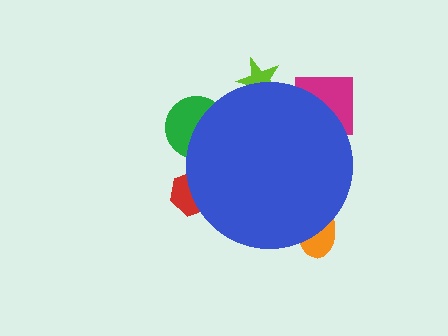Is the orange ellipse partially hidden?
Yes, the orange ellipse is partially hidden behind the blue circle.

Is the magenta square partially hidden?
Yes, the magenta square is partially hidden behind the blue circle.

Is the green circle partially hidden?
Yes, the green circle is partially hidden behind the blue circle.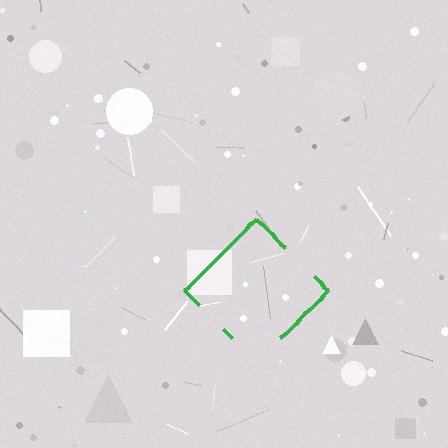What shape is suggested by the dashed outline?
The dashed outline suggests a diamond.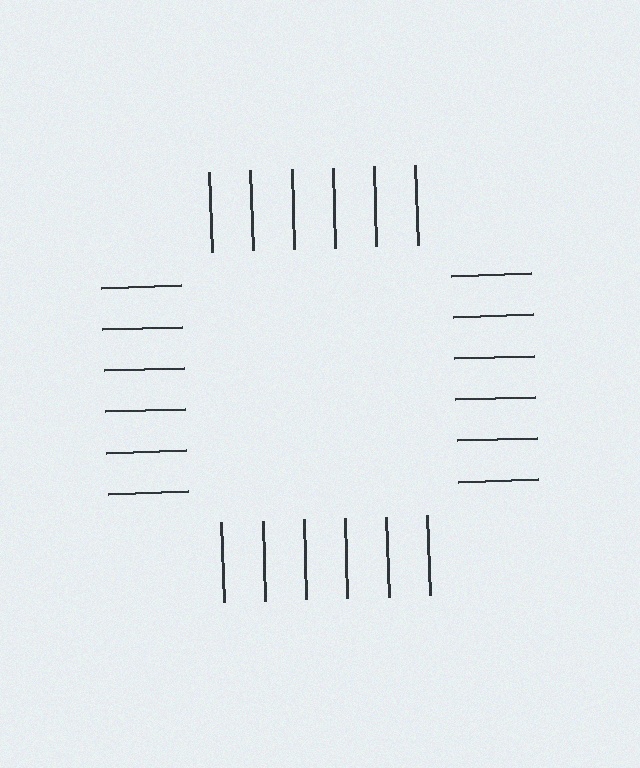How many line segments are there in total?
24 — 6 along each of the 4 edges.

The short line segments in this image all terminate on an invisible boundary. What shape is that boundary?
An illusory square — the line segments terminate on its edges but no continuous stroke is drawn.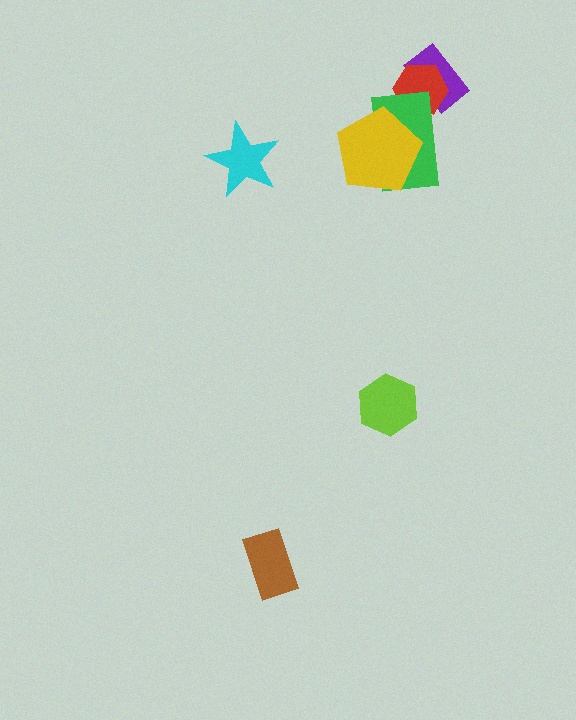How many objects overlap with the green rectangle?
2 objects overlap with the green rectangle.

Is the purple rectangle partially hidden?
Yes, it is partially covered by another shape.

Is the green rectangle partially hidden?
Yes, it is partially covered by another shape.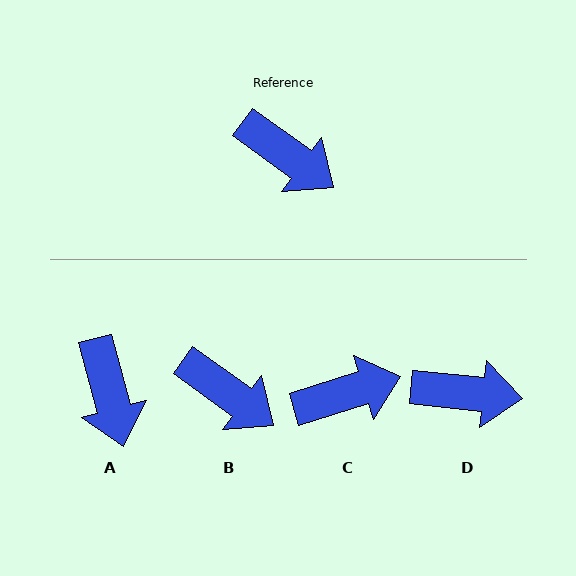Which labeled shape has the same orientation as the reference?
B.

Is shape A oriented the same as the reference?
No, it is off by about 39 degrees.